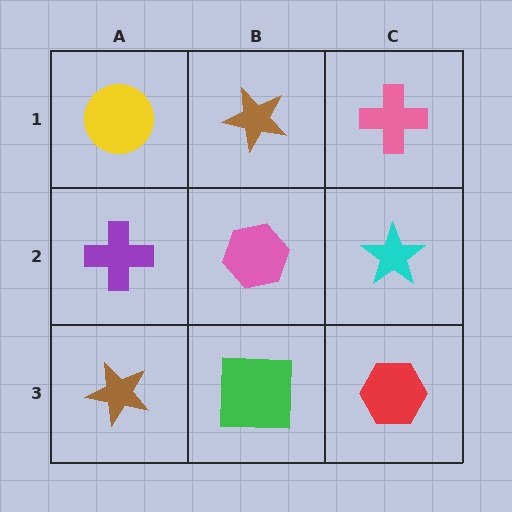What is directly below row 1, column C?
A cyan star.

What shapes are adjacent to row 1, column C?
A cyan star (row 2, column C), a brown star (row 1, column B).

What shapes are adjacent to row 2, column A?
A yellow circle (row 1, column A), a brown star (row 3, column A), a pink hexagon (row 2, column B).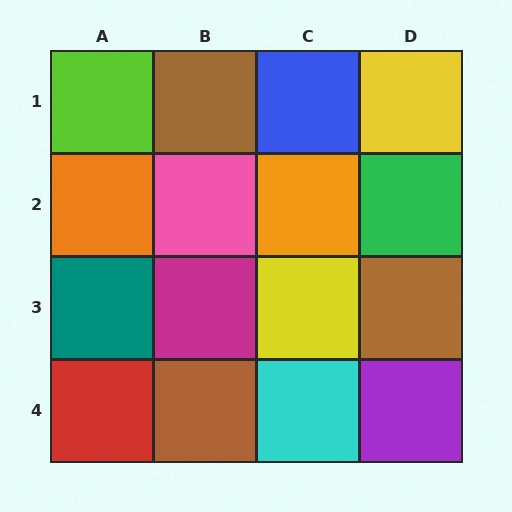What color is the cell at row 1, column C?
Blue.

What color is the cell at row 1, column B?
Brown.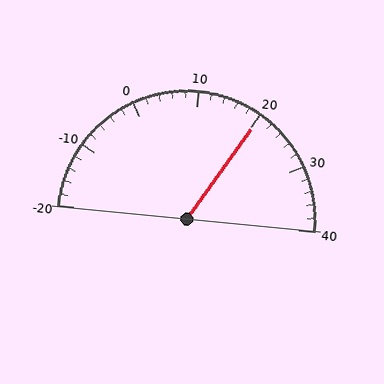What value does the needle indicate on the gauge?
The needle indicates approximately 20.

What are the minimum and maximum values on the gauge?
The gauge ranges from -20 to 40.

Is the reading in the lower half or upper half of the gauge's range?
The reading is in the upper half of the range (-20 to 40).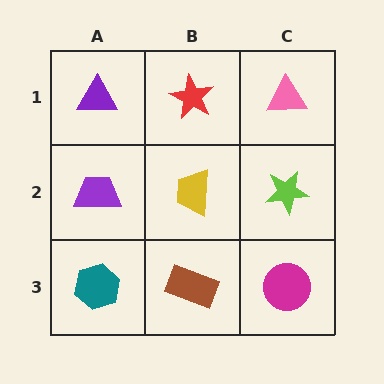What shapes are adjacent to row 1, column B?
A yellow trapezoid (row 2, column B), a purple triangle (row 1, column A), a pink triangle (row 1, column C).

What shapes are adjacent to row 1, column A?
A purple trapezoid (row 2, column A), a red star (row 1, column B).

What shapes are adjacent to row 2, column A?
A purple triangle (row 1, column A), a teal hexagon (row 3, column A), a yellow trapezoid (row 2, column B).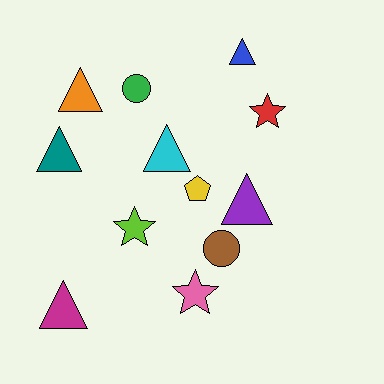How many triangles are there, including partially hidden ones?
There are 6 triangles.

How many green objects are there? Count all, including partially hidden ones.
There is 1 green object.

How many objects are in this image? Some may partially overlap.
There are 12 objects.